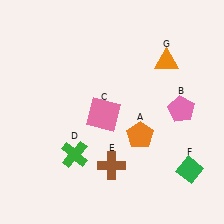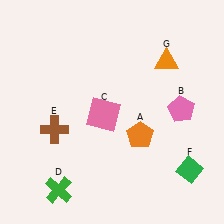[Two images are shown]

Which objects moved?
The objects that moved are: the green cross (D), the brown cross (E).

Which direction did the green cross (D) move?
The green cross (D) moved down.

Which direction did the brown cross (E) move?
The brown cross (E) moved left.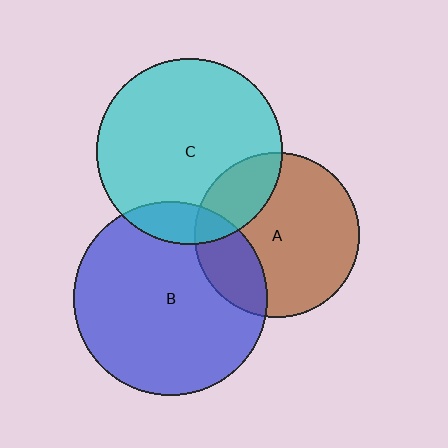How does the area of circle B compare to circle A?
Approximately 1.4 times.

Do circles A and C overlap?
Yes.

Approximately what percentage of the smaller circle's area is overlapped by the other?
Approximately 20%.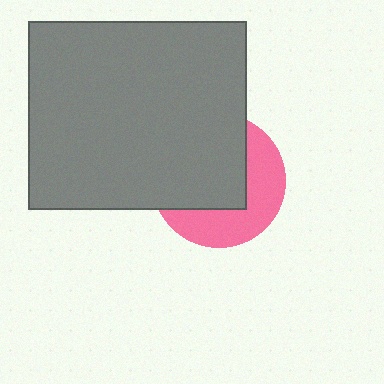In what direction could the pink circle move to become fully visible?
The pink circle could move toward the lower-right. That would shift it out from behind the gray rectangle entirely.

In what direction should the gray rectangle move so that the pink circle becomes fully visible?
The gray rectangle should move toward the upper-left. That is the shortest direction to clear the overlap and leave the pink circle fully visible.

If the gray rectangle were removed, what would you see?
You would see the complete pink circle.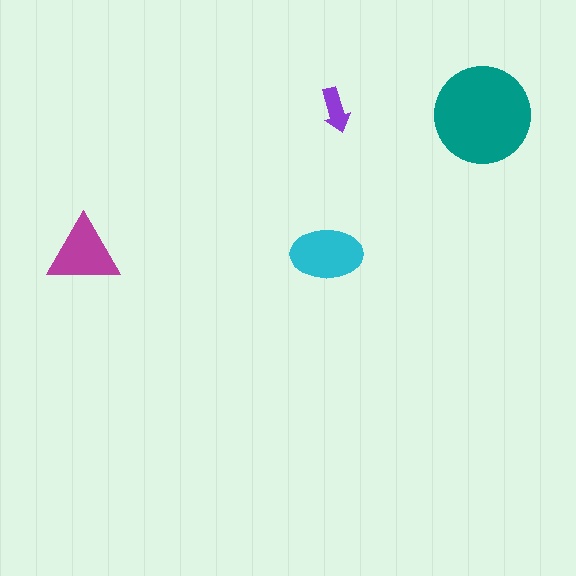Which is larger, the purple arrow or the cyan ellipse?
The cyan ellipse.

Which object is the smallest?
The purple arrow.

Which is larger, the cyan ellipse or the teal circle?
The teal circle.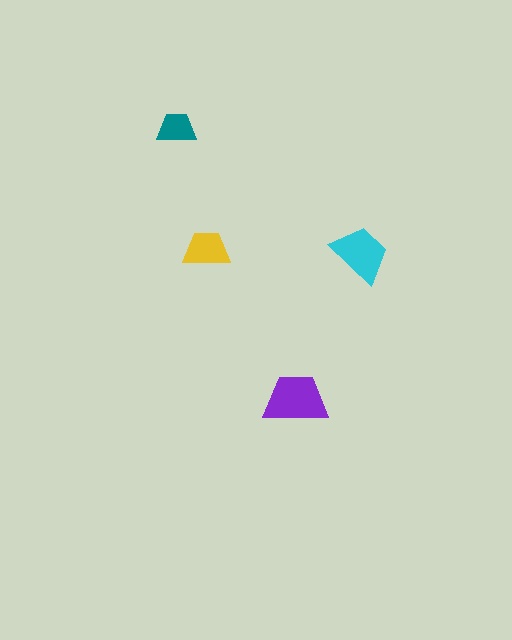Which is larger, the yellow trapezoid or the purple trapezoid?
The purple one.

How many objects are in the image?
There are 4 objects in the image.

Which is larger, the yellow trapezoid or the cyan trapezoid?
The cyan one.